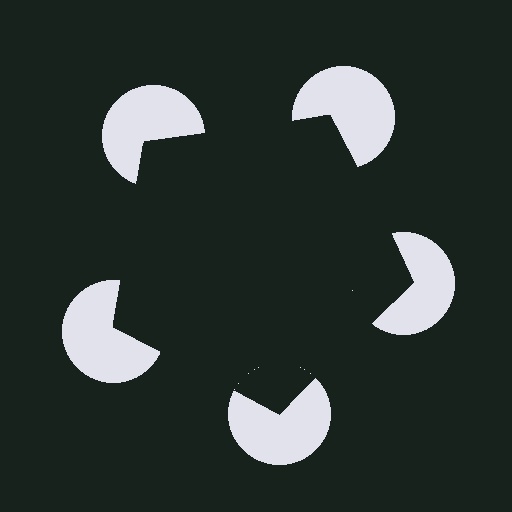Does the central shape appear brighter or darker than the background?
It typically appears slightly darker than the background, even though no actual brightness change is drawn.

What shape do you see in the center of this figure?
An illusory pentagon — its edges are inferred from the aligned wedge cuts in the pac-man discs, not physically drawn.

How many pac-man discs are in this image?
There are 5 — one at each vertex of the illusory pentagon.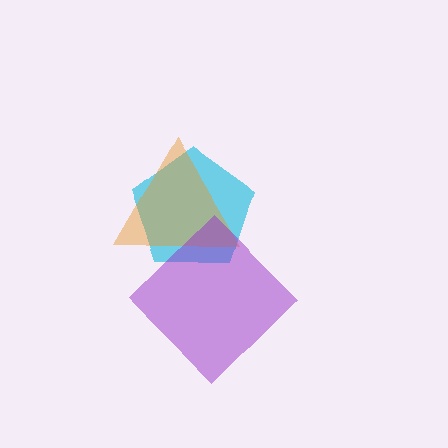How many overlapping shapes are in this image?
There are 3 overlapping shapes in the image.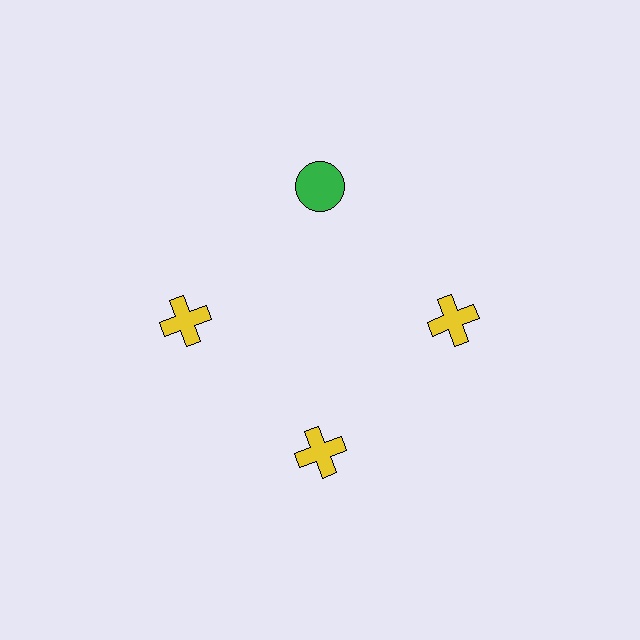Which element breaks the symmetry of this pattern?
The green circle at roughly the 12 o'clock position breaks the symmetry. All other shapes are yellow crosses.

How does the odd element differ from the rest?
It differs in both color (green instead of yellow) and shape (circle instead of cross).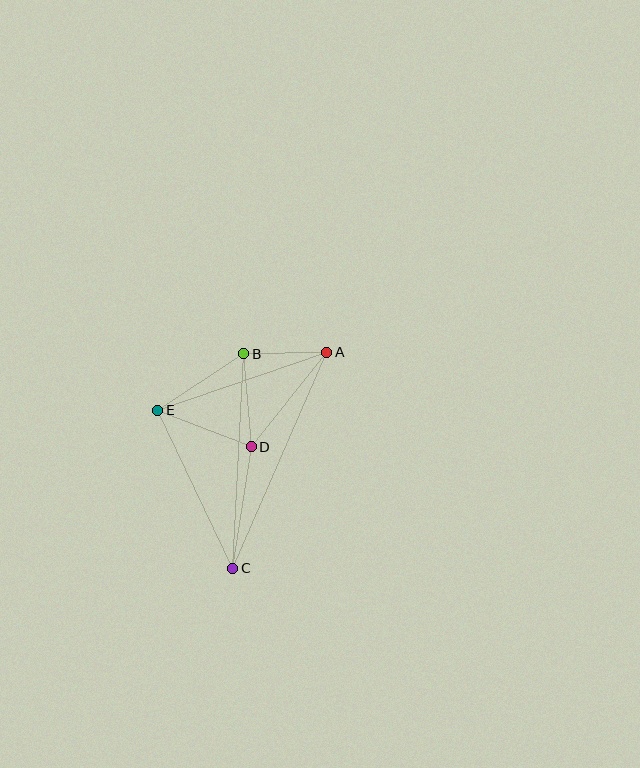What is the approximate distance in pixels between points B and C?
The distance between B and C is approximately 215 pixels.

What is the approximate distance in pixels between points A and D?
The distance between A and D is approximately 121 pixels.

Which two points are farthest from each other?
Points A and C are farthest from each other.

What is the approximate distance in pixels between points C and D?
The distance between C and D is approximately 123 pixels.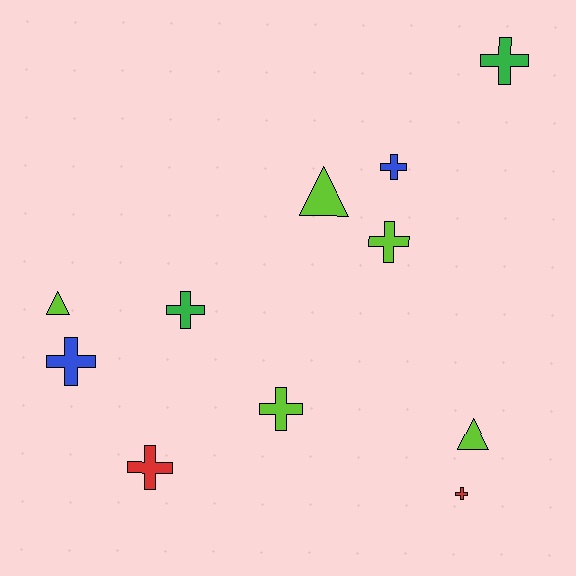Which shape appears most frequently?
Cross, with 8 objects.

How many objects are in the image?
There are 11 objects.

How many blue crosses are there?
There are 2 blue crosses.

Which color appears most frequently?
Lime, with 5 objects.